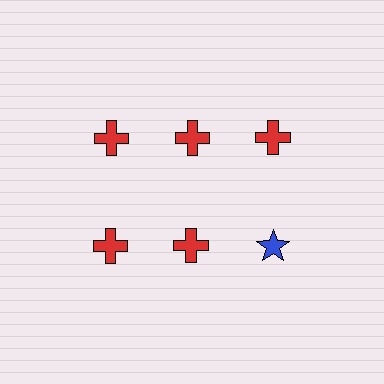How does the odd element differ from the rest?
It differs in both color (blue instead of red) and shape (star instead of cross).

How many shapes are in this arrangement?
There are 6 shapes arranged in a grid pattern.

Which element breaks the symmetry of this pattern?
The blue star in the second row, center column breaks the symmetry. All other shapes are red crosses.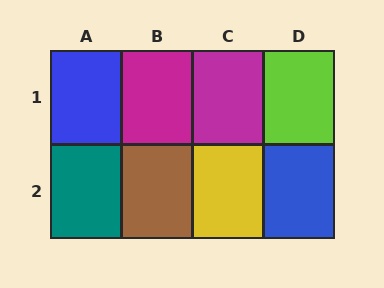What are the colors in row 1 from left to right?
Blue, magenta, magenta, lime.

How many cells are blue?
2 cells are blue.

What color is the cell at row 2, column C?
Yellow.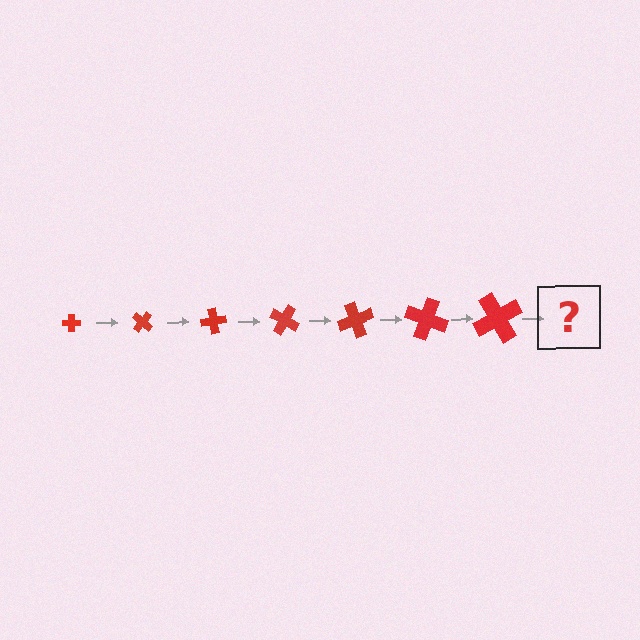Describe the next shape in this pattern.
It should be a cross, larger than the previous one and rotated 280 degrees from the start.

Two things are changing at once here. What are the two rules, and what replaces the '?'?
The two rules are that the cross grows larger each step and it rotates 40 degrees each step. The '?' should be a cross, larger than the previous one and rotated 280 degrees from the start.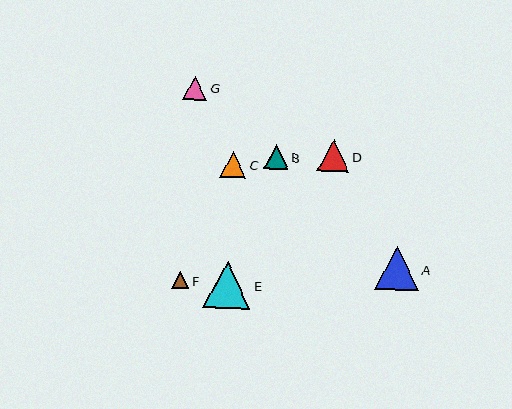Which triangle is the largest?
Triangle E is the largest with a size of approximately 47 pixels.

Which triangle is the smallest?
Triangle F is the smallest with a size of approximately 17 pixels.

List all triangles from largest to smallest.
From largest to smallest: E, A, D, C, B, G, F.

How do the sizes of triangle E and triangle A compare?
Triangle E and triangle A are approximately the same size.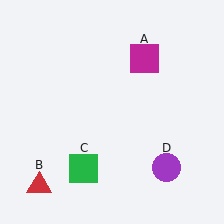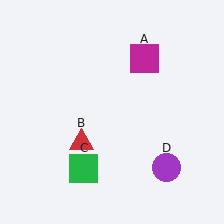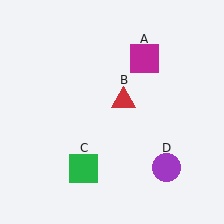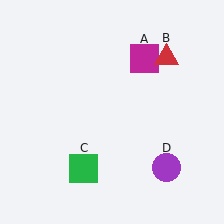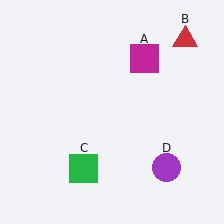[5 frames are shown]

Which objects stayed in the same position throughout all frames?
Magenta square (object A) and green square (object C) and purple circle (object D) remained stationary.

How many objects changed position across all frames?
1 object changed position: red triangle (object B).